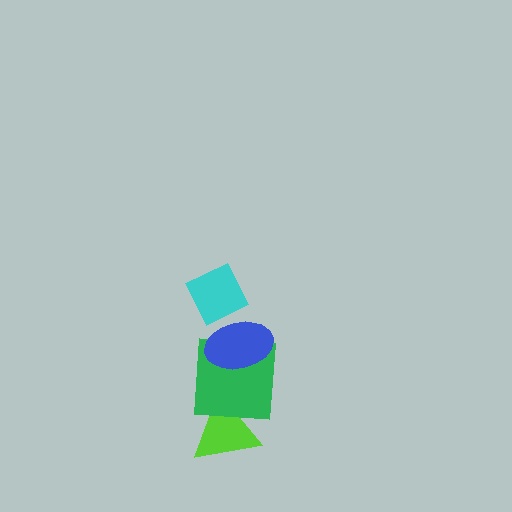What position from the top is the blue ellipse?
The blue ellipse is 2nd from the top.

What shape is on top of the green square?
The blue ellipse is on top of the green square.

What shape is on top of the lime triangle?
The green square is on top of the lime triangle.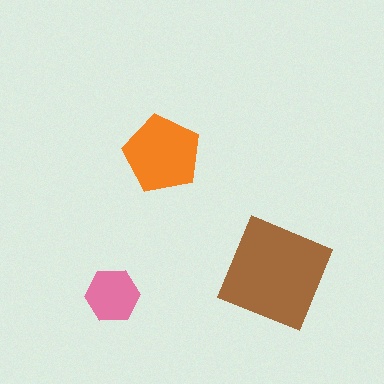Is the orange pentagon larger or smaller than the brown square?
Smaller.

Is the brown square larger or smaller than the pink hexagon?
Larger.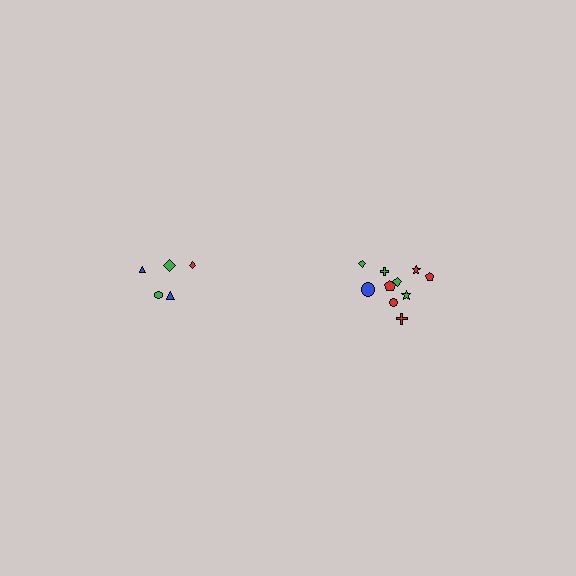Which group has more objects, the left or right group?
The right group.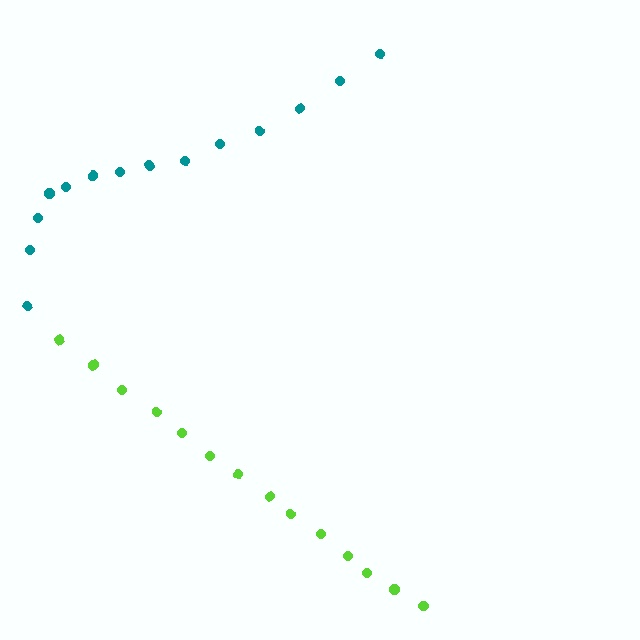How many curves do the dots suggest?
There are 2 distinct paths.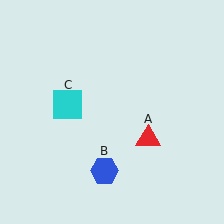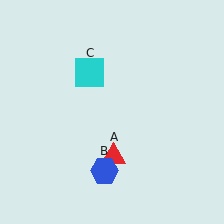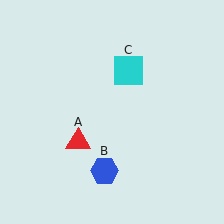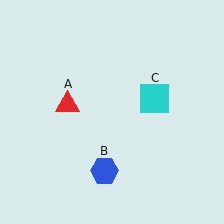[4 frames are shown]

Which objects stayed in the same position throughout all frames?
Blue hexagon (object B) remained stationary.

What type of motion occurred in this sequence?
The red triangle (object A), cyan square (object C) rotated clockwise around the center of the scene.